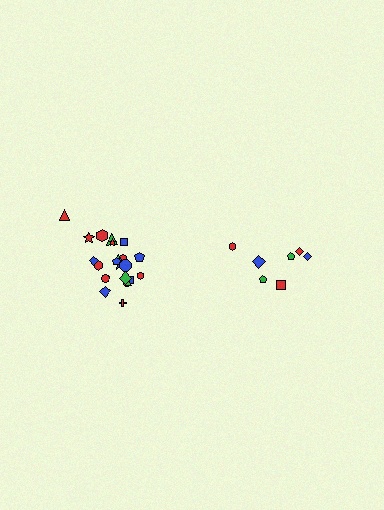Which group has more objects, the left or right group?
The left group.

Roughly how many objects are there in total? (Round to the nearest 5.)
Roughly 30 objects in total.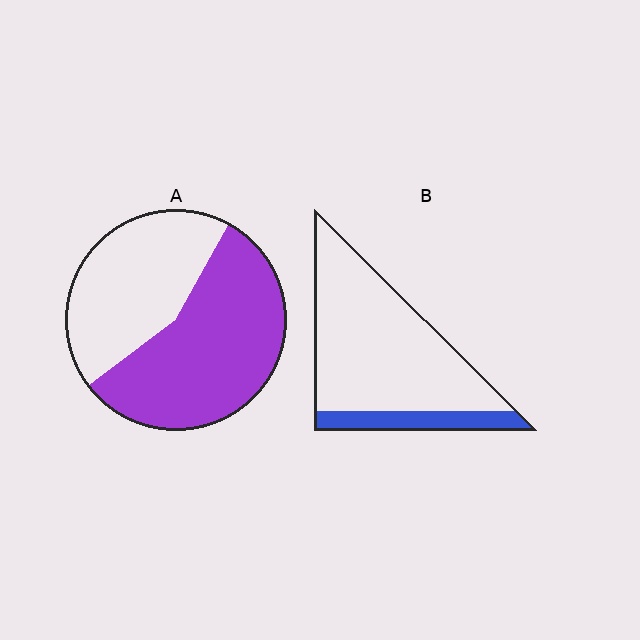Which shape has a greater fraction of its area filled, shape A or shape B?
Shape A.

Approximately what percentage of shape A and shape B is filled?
A is approximately 55% and B is approximately 15%.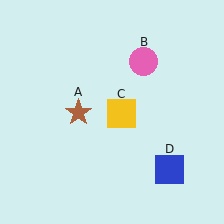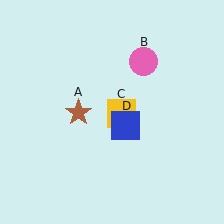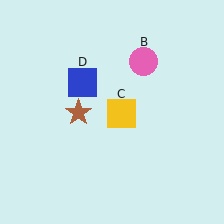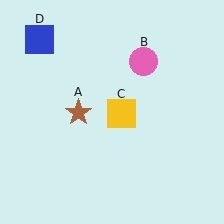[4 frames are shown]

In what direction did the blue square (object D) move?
The blue square (object D) moved up and to the left.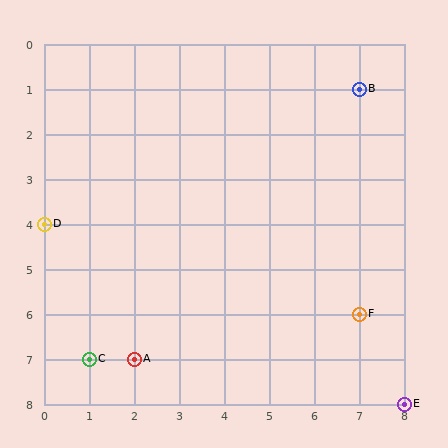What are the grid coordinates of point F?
Point F is at grid coordinates (7, 6).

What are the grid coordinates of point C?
Point C is at grid coordinates (1, 7).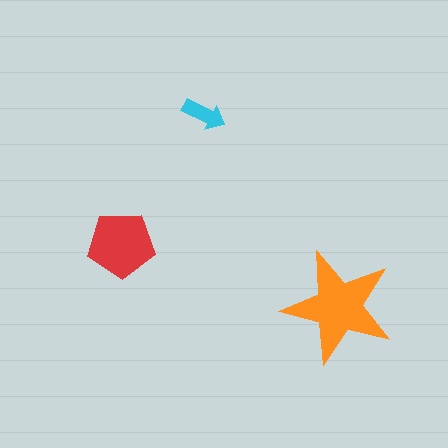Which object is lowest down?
The orange star is bottommost.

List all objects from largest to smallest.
The orange star, the red pentagon, the cyan arrow.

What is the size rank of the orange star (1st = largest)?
1st.